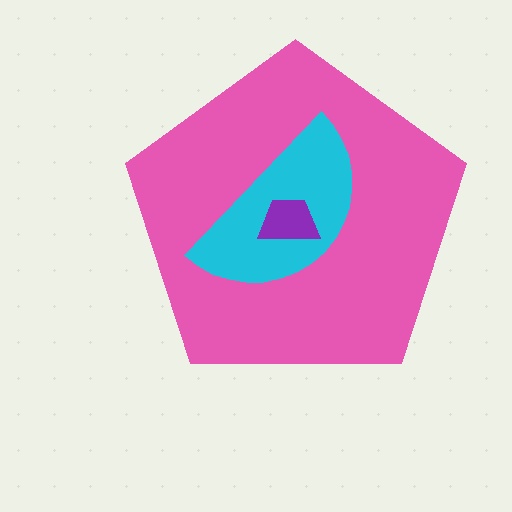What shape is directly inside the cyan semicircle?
The purple trapezoid.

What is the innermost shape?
The purple trapezoid.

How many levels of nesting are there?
3.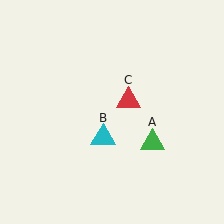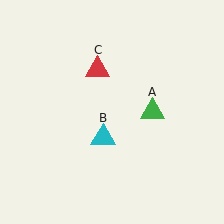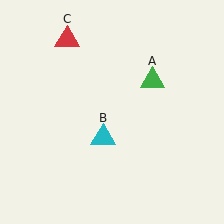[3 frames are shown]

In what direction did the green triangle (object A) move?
The green triangle (object A) moved up.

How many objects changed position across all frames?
2 objects changed position: green triangle (object A), red triangle (object C).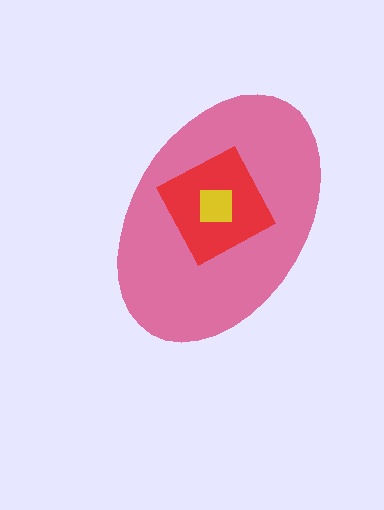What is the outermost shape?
The pink ellipse.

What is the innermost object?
The yellow square.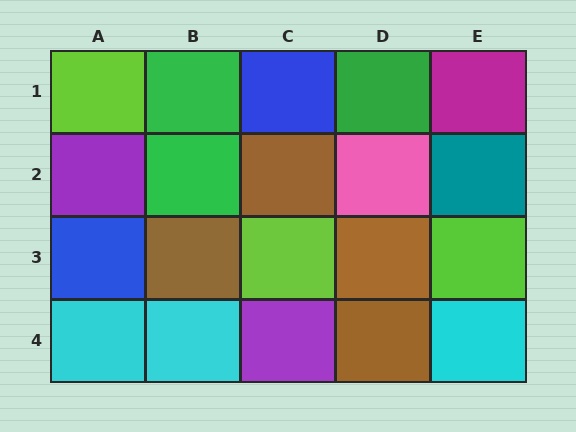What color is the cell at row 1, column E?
Magenta.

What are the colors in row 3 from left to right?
Blue, brown, lime, brown, lime.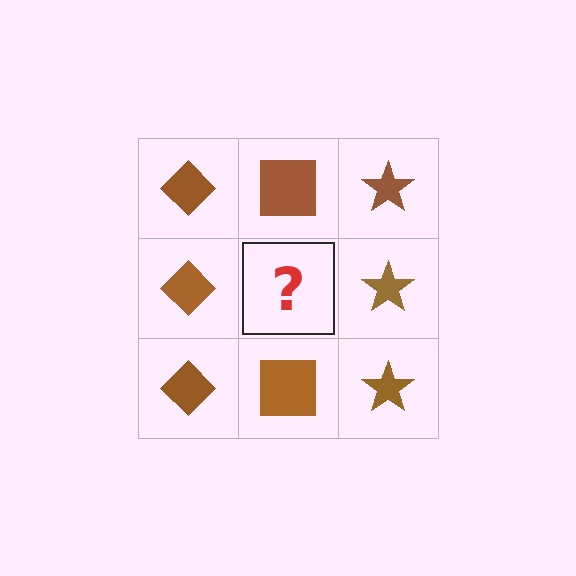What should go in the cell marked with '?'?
The missing cell should contain a brown square.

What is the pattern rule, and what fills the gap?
The rule is that each column has a consistent shape. The gap should be filled with a brown square.